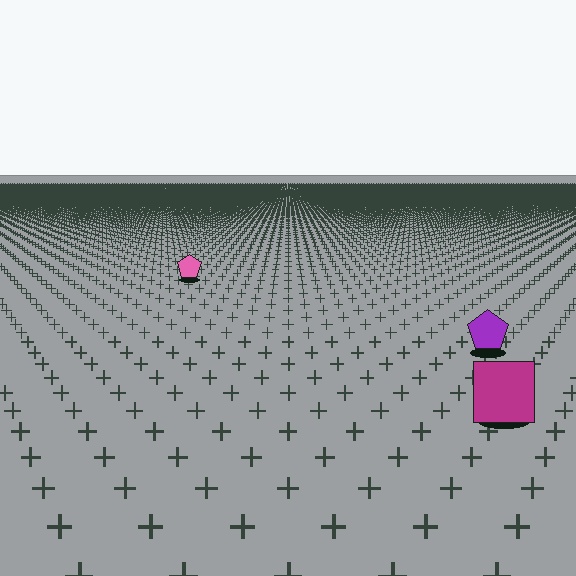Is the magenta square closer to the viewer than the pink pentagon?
Yes. The magenta square is closer — you can tell from the texture gradient: the ground texture is coarser near it.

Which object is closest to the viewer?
The magenta square is closest. The texture marks near it are larger and more spread out.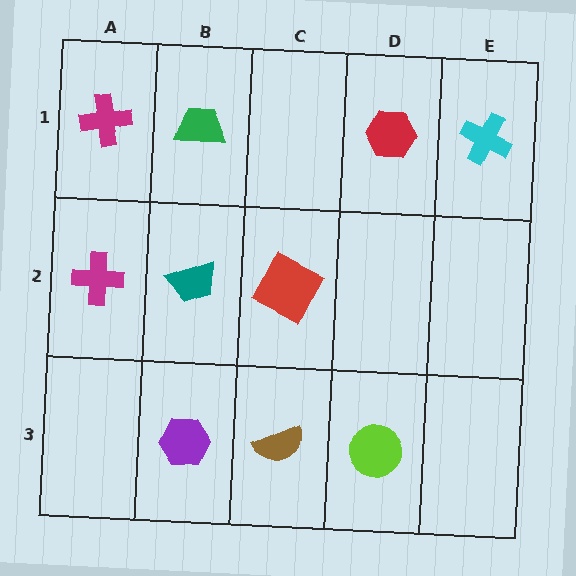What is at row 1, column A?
A magenta cross.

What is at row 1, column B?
A green trapezoid.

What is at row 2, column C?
A red square.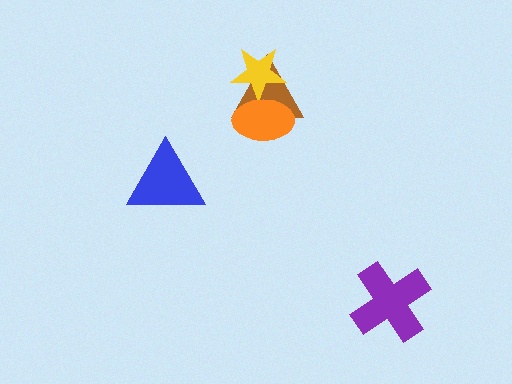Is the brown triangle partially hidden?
Yes, it is partially covered by another shape.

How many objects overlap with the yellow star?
2 objects overlap with the yellow star.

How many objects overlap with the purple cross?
0 objects overlap with the purple cross.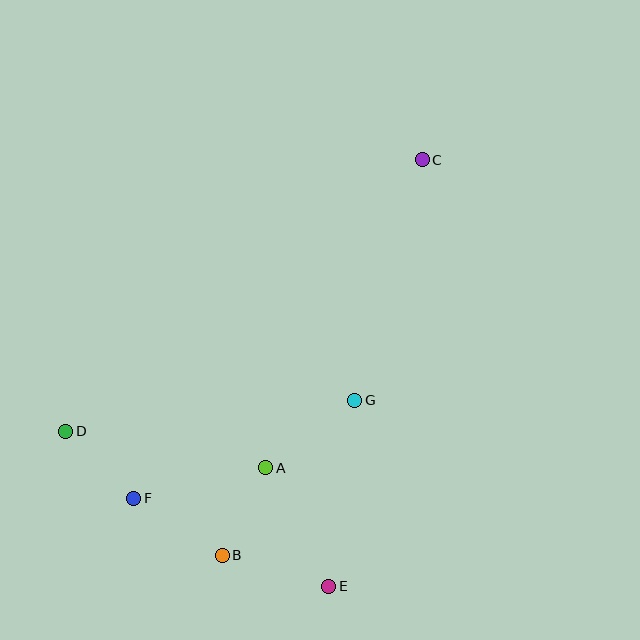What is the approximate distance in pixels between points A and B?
The distance between A and B is approximately 98 pixels.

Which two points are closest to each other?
Points D and F are closest to each other.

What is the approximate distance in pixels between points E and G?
The distance between E and G is approximately 187 pixels.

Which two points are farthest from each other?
Points C and D are farthest from each other.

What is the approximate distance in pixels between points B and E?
The distance between B and E is approximately 111 pixels.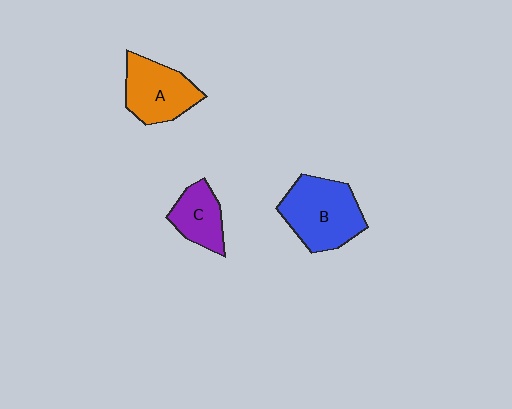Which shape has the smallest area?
Shape C (purple).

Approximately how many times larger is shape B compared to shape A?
Approximately 1.2 times.